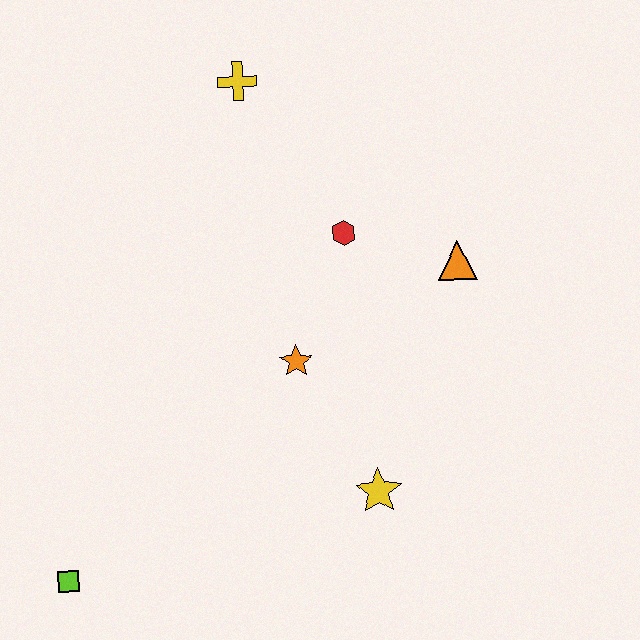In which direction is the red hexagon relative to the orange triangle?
The red hexagon is to the left of the orange triangle.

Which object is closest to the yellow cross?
The red hexagon is closest to the yellow cross.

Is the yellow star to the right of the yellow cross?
Yes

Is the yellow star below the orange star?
Yes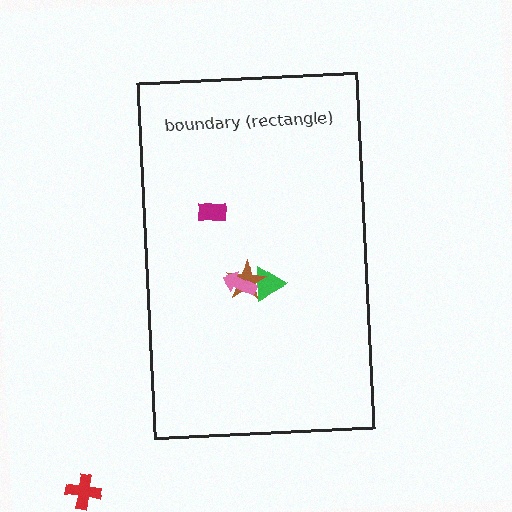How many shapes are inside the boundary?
4 inside, 1 outside.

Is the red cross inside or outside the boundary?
Outside.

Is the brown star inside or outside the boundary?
Inside.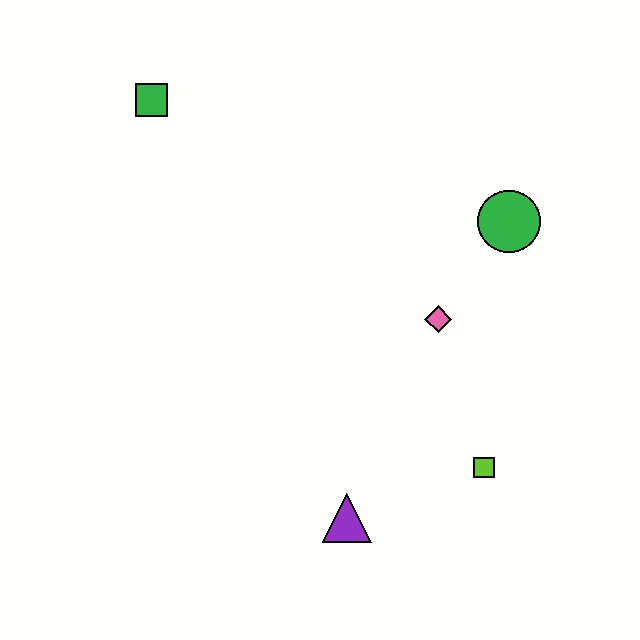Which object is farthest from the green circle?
The green square is farthest from the green circle.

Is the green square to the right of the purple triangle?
No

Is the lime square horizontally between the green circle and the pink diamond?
Yes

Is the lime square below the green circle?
Yes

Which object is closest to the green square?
The pink diamond is closest to the green square.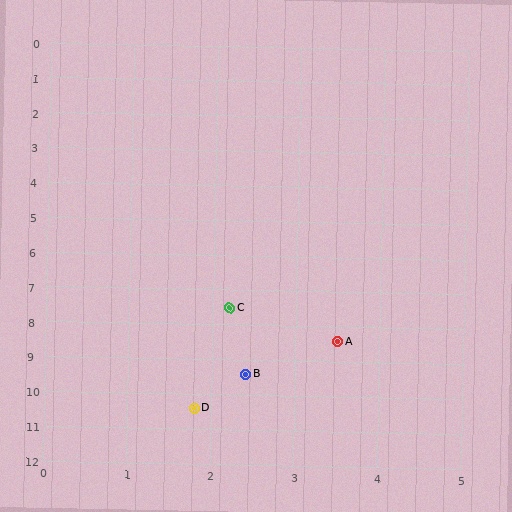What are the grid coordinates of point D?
Point D is at approximately (1.8, 10.4).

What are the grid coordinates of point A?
Point A is at approximately (3.5, 8.4).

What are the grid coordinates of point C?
Point C is at approximately (2.2, 7.5).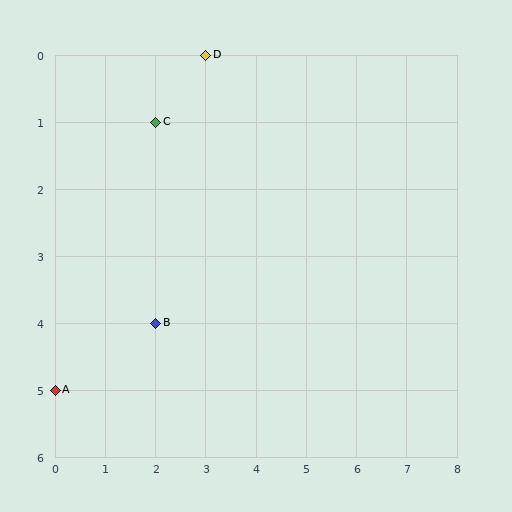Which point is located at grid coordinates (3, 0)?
Point D is at (3, 0).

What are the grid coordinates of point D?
Point D is at grid coordinates (3, 0).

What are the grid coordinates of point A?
Point A is at grid coordinates (0, 5).